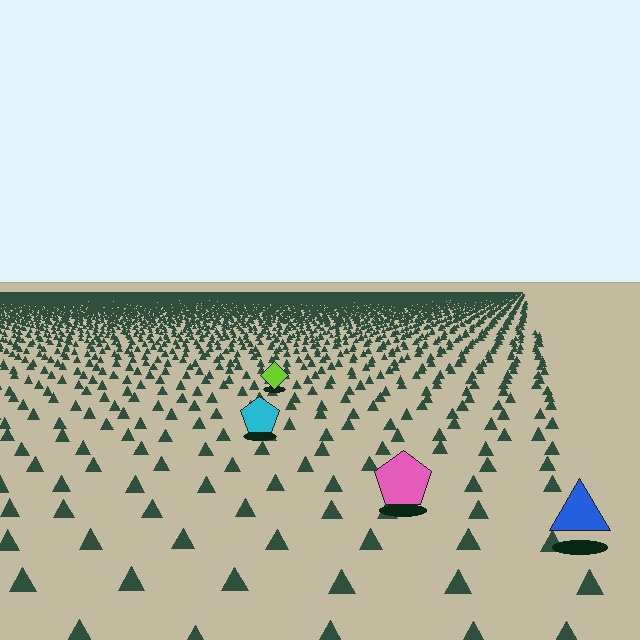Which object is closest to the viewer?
The blue triangle is closest. The texture marks near it are larger and more spread out.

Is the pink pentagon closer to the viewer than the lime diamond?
Yes. The pink pentagon is closer — you can tell from the texture gradient: the ground texture is coarser near it.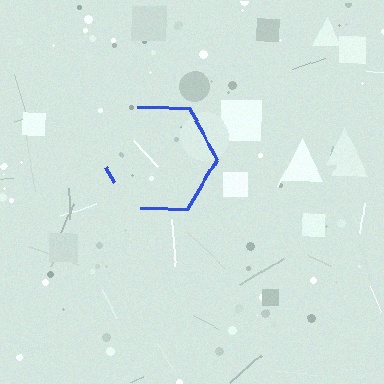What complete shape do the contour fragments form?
The contour fragments form a hexagon.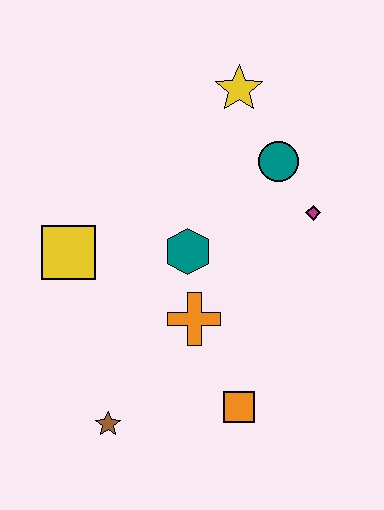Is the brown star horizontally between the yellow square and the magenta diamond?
Yes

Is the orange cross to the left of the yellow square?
No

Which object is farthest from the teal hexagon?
The brown star is farthest from the teal hexagon.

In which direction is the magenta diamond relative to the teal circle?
The magenta diamond is below the teal circle.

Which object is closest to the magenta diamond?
The teal circle is closest to the magenta diamond.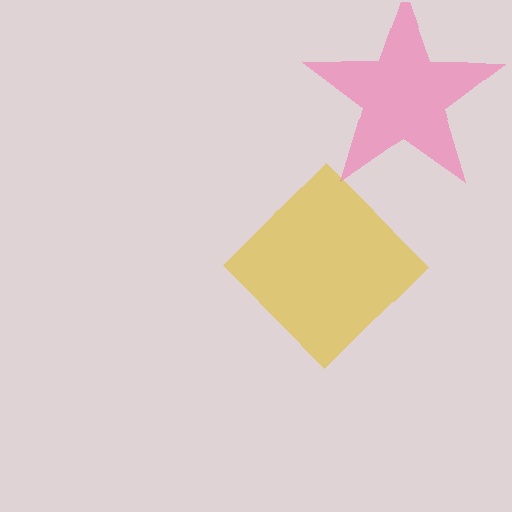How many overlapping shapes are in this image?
There are 2 overlapping shapes in the image.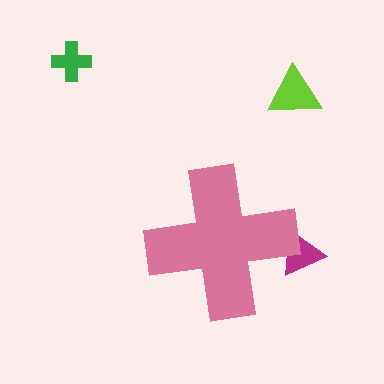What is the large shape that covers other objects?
A pink cross.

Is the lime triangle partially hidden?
No, the lime triangle is fully visible.